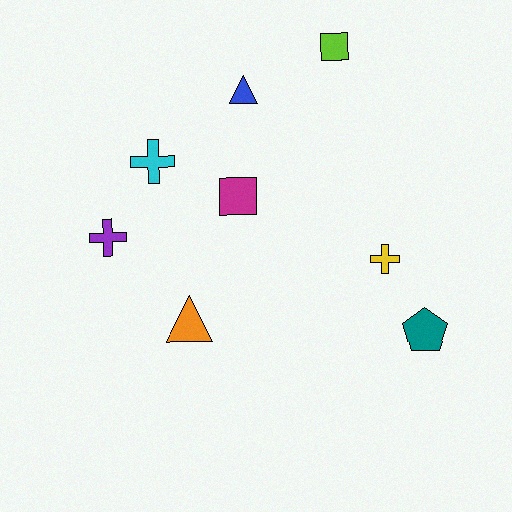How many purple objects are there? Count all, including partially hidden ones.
There is 1 purple object.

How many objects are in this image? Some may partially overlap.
There are 8 objects.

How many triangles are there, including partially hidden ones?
There are 2 triangles.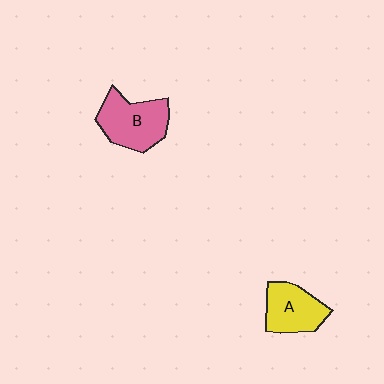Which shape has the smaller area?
Shape A (yellow).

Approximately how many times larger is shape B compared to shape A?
Approximately 1.2 times.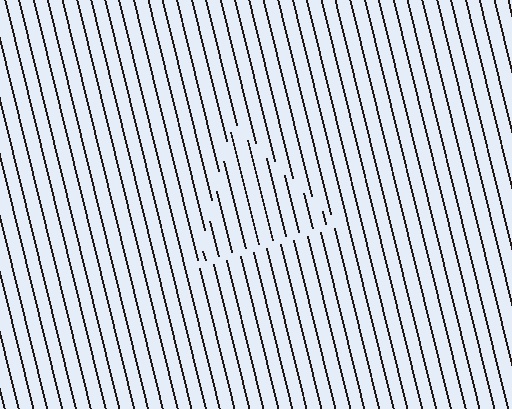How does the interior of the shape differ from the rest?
The interior of the shape contains the same grating, shifted by half a period — the contour is defined by the phase discontinuity where line-ends from the inner and outer gratings abut.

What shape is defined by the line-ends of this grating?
An illusory triangle. The interior of the shape contains the same grating, shifted by half a period — the contour is defined by the phase discontinuity where line-ends from the inner and outer gratings abut.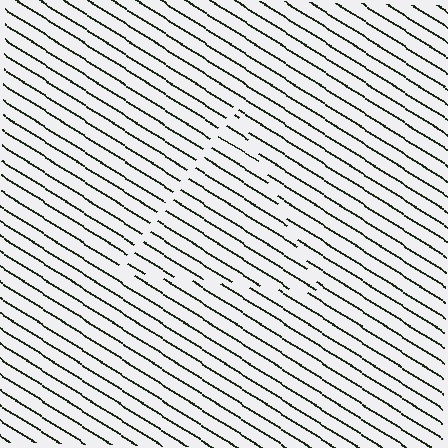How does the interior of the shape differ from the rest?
The interior of the shape contains the same grating, shifted by half a period — the contour is defined by the phase discontinuity where line-ends from the inner and outer gratings abut.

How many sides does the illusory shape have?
3 sides — the line-ends trace a triangle.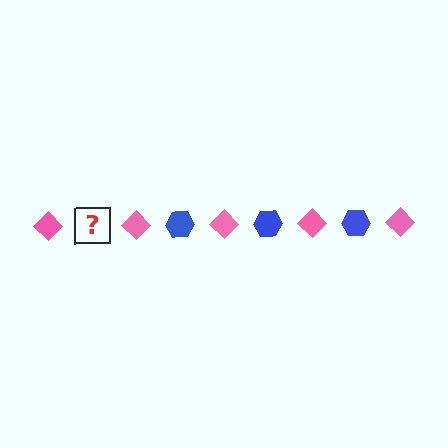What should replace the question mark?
The question mark should be replaced with a blue hexagon.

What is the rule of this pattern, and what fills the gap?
The rule is that the pattern alternates between pink diamond and blue hexagon. The gap should be filled with a blue hexagon.